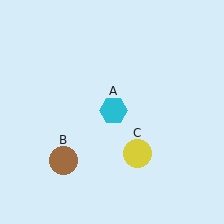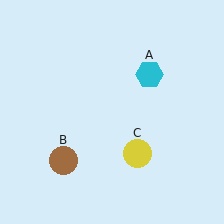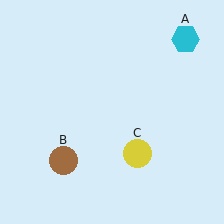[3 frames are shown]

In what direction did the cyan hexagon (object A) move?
The cyan hexagon (object A) moved up and to the right.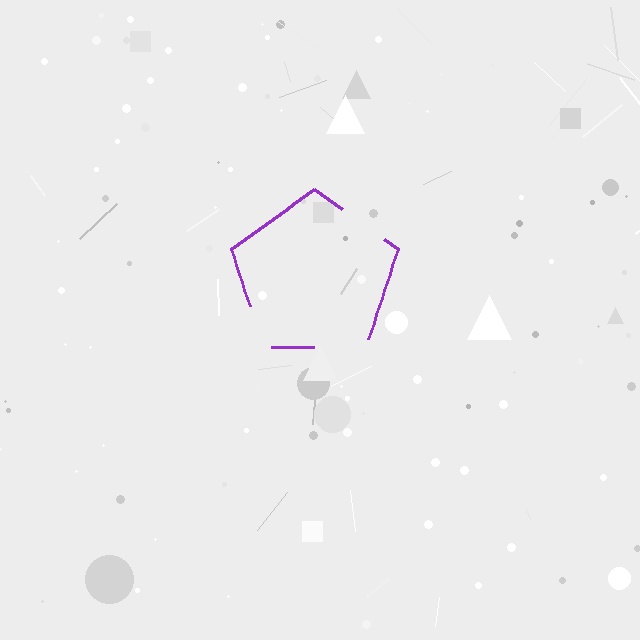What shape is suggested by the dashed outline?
The dashed outline suggests a pentagon.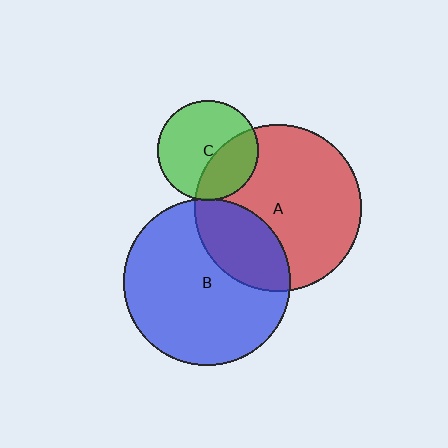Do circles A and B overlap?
Yes.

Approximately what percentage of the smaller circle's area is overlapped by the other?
Approximately 25%.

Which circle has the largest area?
Circle A (red).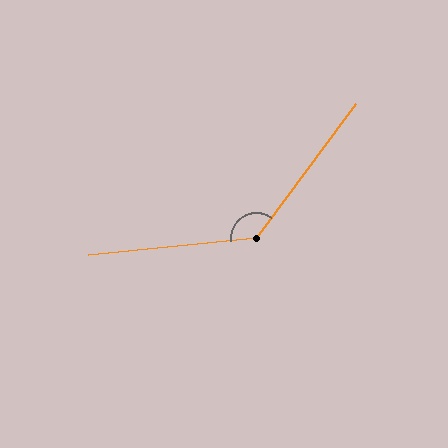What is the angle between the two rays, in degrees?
Approximately 132 degrees.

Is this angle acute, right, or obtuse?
It is obtuse.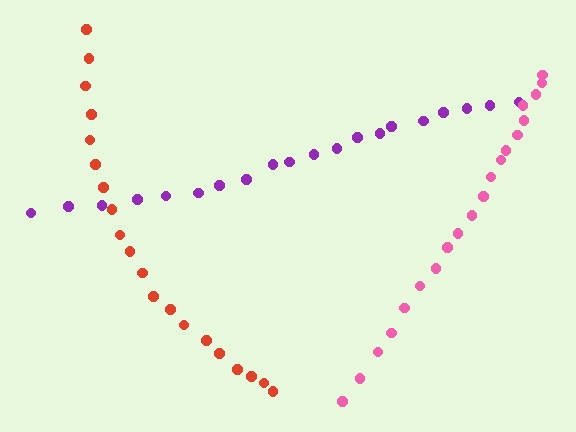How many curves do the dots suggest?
There are 3 distinct paths.